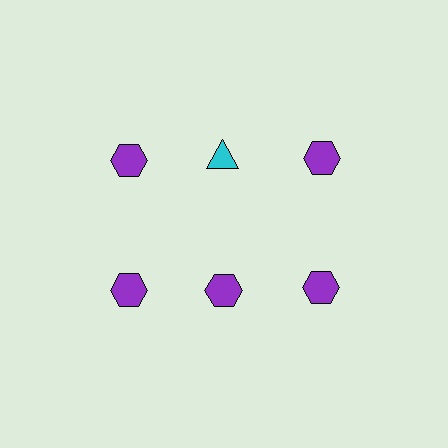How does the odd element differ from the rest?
It differs in both color (cyan instead of purple) and shape (triangle instead of hexagon).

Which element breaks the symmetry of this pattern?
The cyan triangle in the top row, second from left column breaks the symmetry. All other shapes are purple hexagons.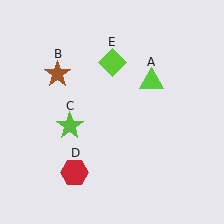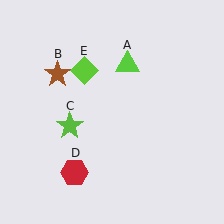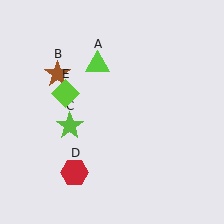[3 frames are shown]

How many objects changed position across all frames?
2 objects changed position: lime triangle (object A), lime diamond (object E).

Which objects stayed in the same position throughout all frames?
Brown star (object B) and lime star (object C) and red hexagon (object D) remained stationary.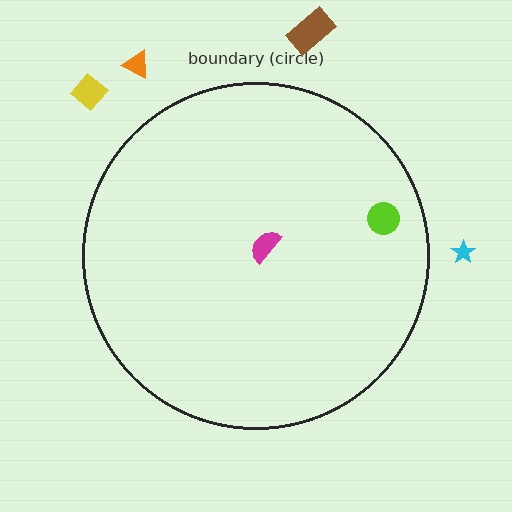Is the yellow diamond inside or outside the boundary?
Outside.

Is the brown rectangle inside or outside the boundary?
Outside.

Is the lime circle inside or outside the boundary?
Inside.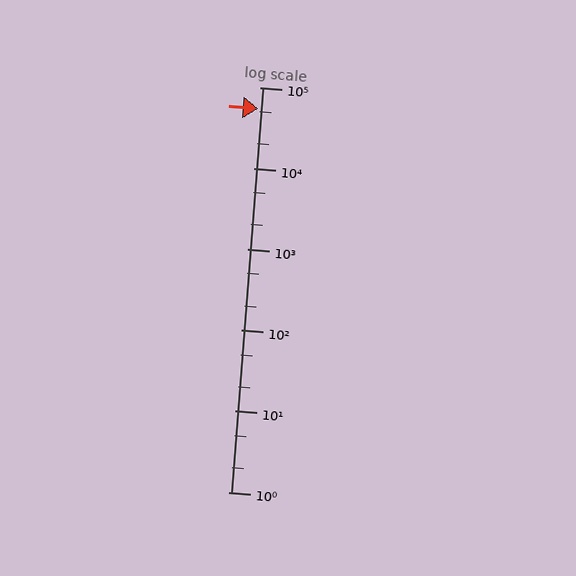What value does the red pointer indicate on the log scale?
The pointer indicates approximately 54000.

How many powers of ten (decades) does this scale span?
The scale spans 5 decades, from 1 to 100000.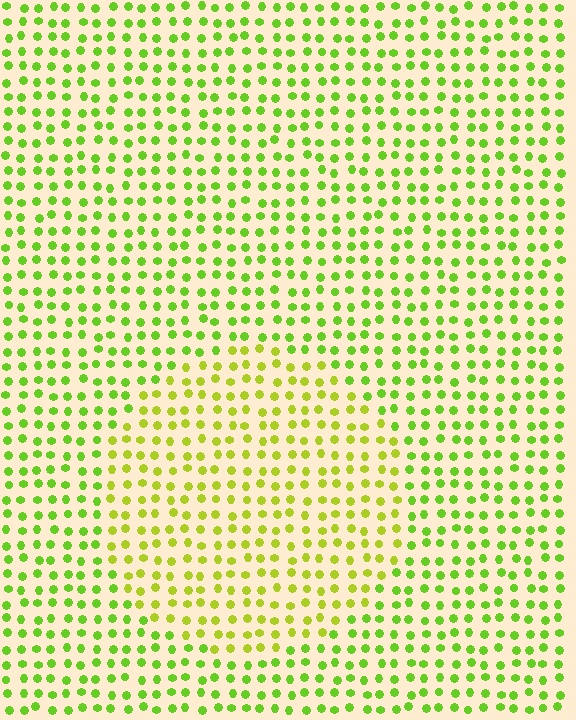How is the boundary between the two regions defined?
The boundary is defined purely by a slight shift in hue (about 25 degrees). Spacing, size, and orientation are identical on both sides.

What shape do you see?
I see a circle.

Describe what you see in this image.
The image is filled with small lime elements in a uniform arrangement. A circle-shaped region is visible where the elements are tinted to a slightly different hue, forming a subtle color boundary.